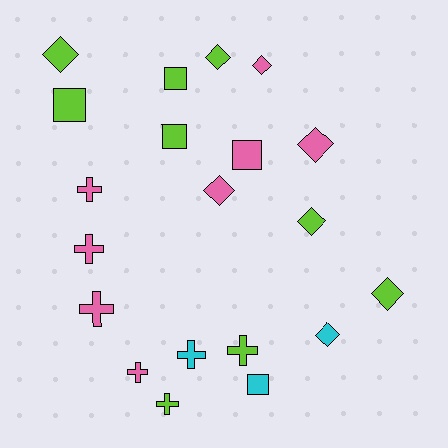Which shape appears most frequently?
Diamond, with 8 objects.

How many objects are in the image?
There are 20 objects.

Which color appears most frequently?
Lime, with 9 objects.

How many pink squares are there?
There is 1 pink square.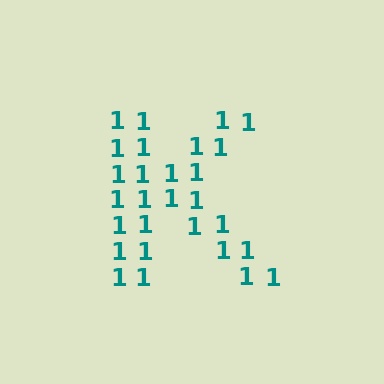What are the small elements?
The small elements are digit 1's.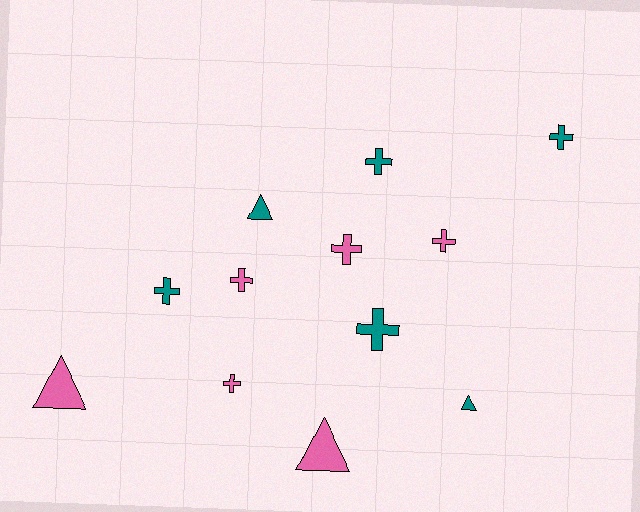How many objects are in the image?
There are 12 objects.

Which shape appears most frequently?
Cross, with 8 objects.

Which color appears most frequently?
Teal, with 6 objects.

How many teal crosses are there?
There are 4 teal crosses.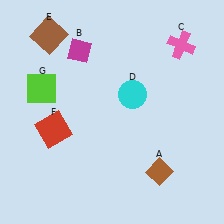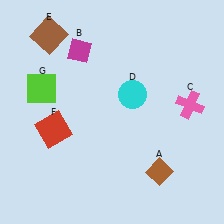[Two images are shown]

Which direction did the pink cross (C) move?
The pink cross (C) moved down.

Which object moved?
The pink cross (C) moved down.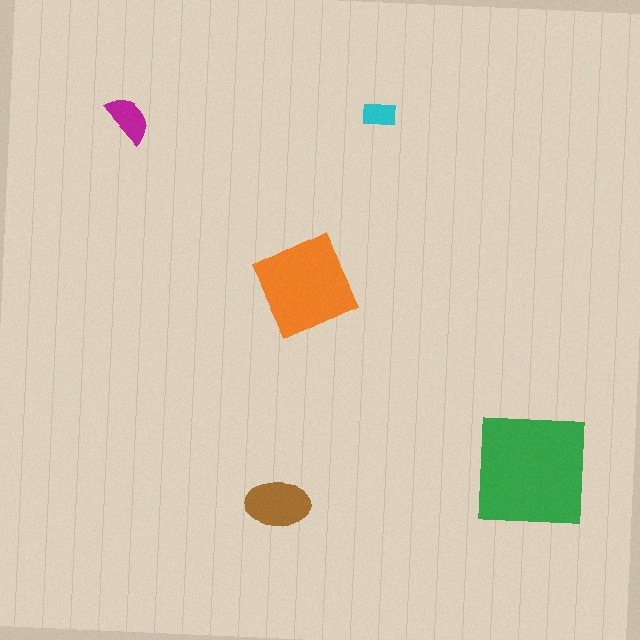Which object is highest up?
The cyan rectangle is topmost.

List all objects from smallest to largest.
The cyan rectangle, the magenta semicircle, the brown ellipse, the orange diamond, the green square.